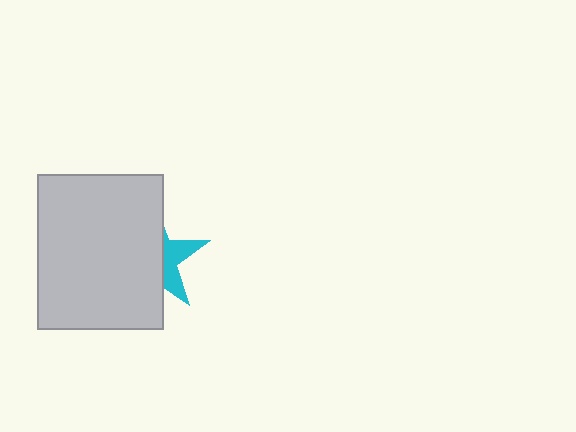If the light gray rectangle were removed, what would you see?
You would see the complete cyan star.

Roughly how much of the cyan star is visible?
A small part of it is visible (roughly 35%).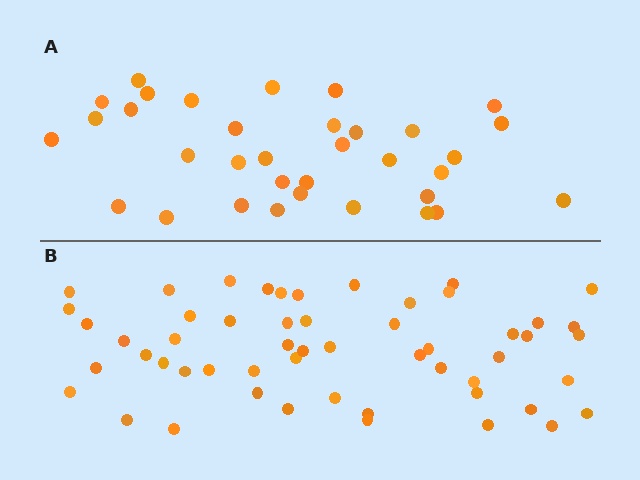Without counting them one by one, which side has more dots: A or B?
Region B (the bottom region) has more dots.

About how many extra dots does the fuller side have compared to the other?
Region B has approximately 20 more dots than region A.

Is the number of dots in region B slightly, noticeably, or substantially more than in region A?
Region B has substantially more. The ratio is roughly 1.6 to 1.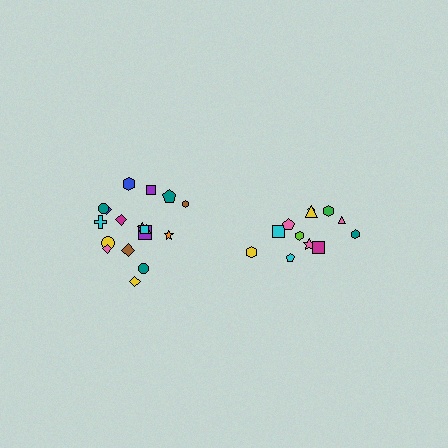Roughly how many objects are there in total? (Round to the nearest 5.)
Roughly 30 objects in total.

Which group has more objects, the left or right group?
The left group.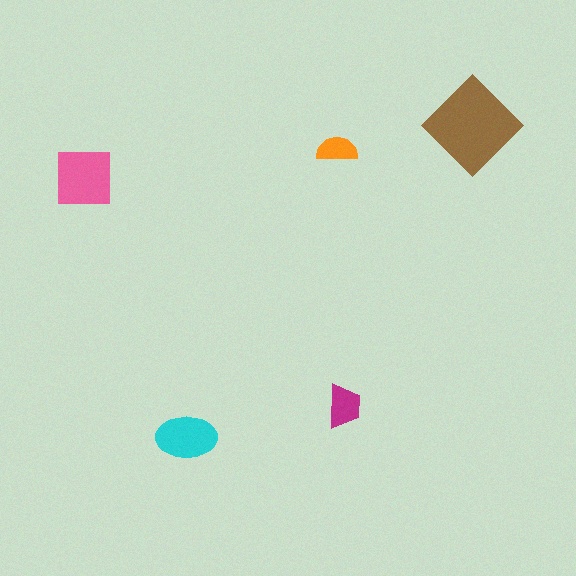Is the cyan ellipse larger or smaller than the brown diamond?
Smaller.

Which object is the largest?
The brown diamond.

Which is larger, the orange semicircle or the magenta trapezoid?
The magenta trapezoid.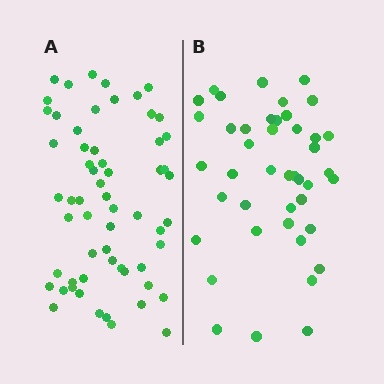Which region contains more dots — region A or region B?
Region A (the left region) has more dots.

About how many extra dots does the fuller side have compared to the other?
Region A has approximately 15 more dots than region B.